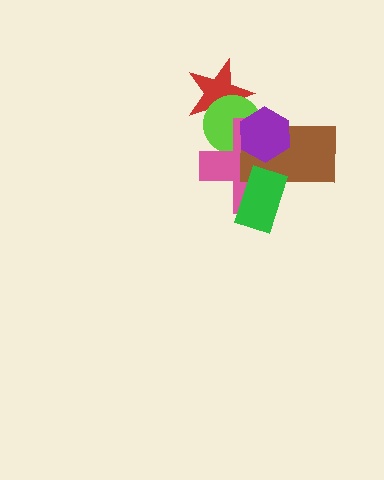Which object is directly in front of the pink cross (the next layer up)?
The brown rectangle is directly in front of the pink cross.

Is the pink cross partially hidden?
Yes, it is partially covered by another shape.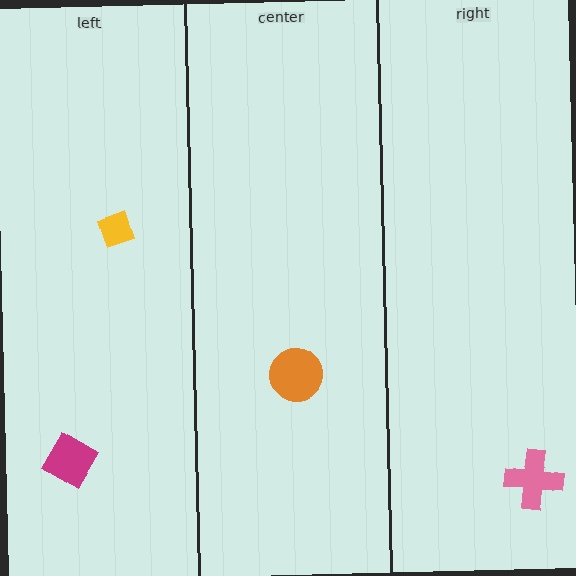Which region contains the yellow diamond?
The left region.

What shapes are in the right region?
The pink cross.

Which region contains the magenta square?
The left region.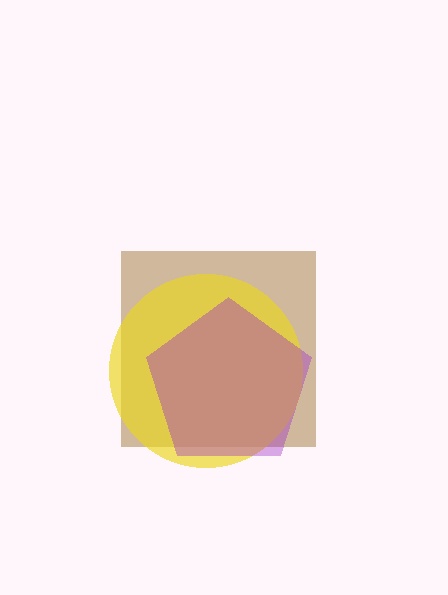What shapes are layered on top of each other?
The layered shapes are: a brown square, a yellow circle, a purple pentagon.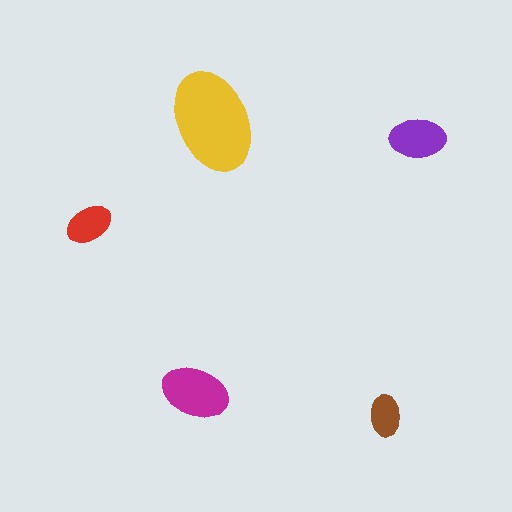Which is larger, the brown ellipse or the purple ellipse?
The purple one.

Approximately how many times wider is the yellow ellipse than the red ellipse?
About 2 times wider.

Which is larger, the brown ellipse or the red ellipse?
The red one.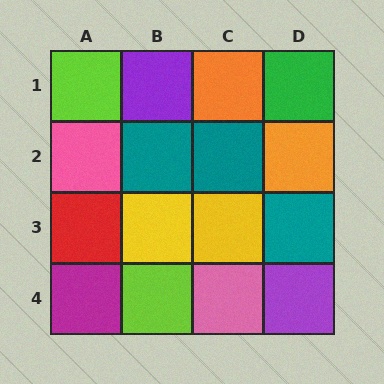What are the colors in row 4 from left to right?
Magenta, lime, pink, purple.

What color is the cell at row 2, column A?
Pink.